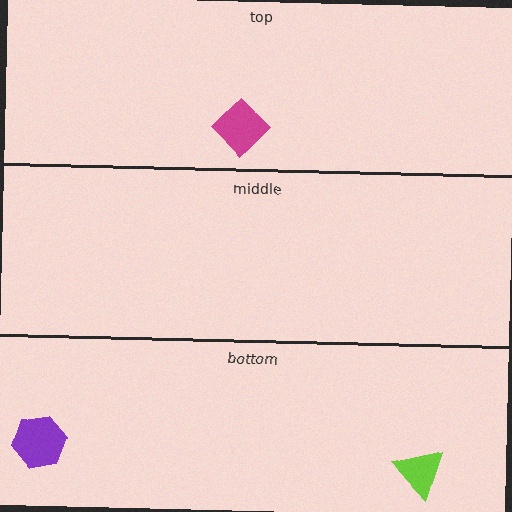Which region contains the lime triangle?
The bottom region.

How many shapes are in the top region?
1.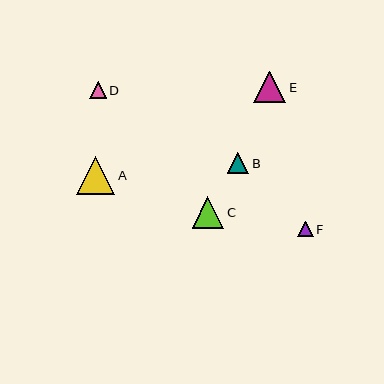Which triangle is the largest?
Triangle A is the largest with a size of approximately 38 pixels.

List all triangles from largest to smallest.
From largest to smallest: A, C, E, B, D, F.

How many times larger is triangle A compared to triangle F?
Triangle A is approximately 2.5 times the size of triangle F.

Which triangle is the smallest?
Triangle F is the smallest with a size of approximately 15 pixels.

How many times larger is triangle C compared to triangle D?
Triangle C is approximately 1.9 times the size of triangle D.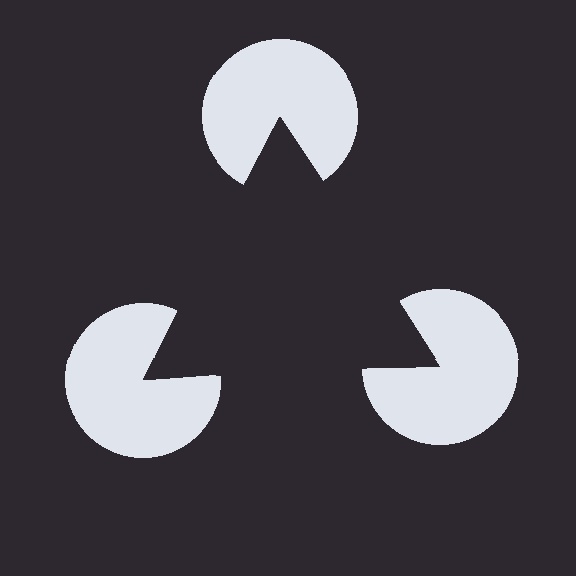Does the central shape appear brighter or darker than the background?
It typically appears slightly darker than the background, even though no actual brightness change is drawn.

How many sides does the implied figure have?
3 sides.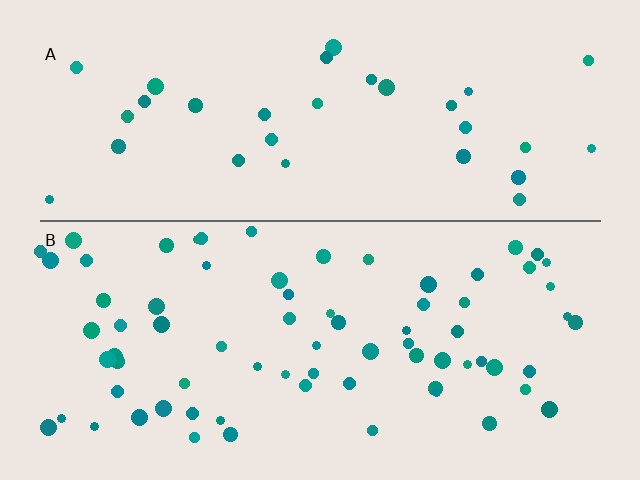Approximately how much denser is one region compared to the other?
Approximately 2.3× — region B over region A.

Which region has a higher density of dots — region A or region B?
B (the bottom).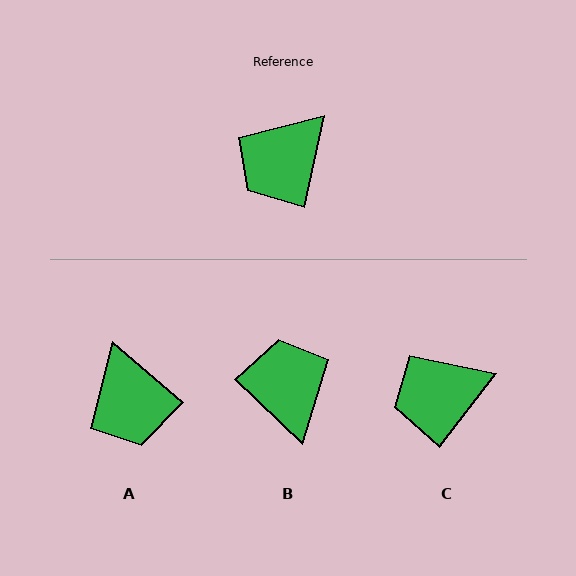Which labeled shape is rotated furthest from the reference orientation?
B, about 121 degrees away.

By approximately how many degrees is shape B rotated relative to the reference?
Approximately 121 degrees clockwise.